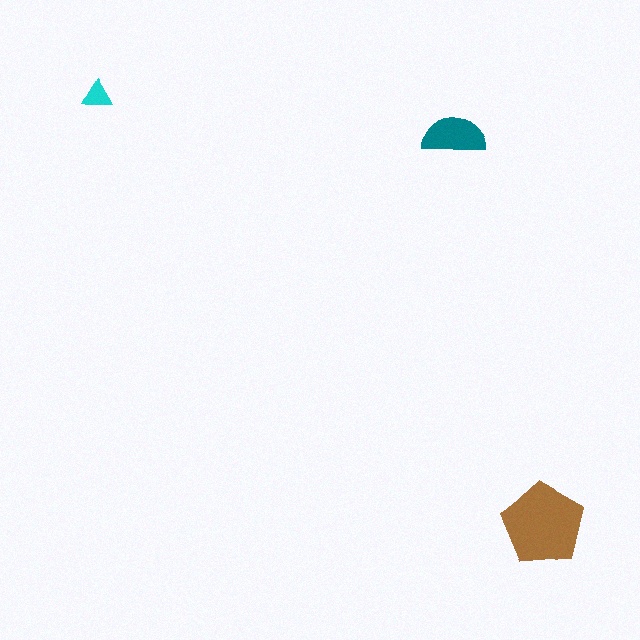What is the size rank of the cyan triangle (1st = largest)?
3rd.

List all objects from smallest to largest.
The cyan triangle, the teal semicircle, the brown pentagon.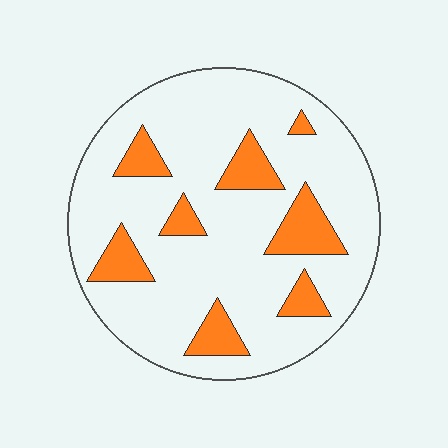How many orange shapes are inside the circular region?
8.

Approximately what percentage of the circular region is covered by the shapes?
Approximately 20%.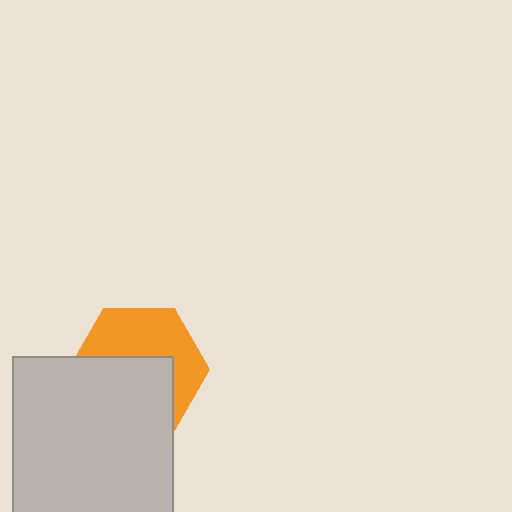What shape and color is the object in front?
The object in front is a light gray square.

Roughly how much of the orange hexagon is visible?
About half of it is visible (roughly 48%).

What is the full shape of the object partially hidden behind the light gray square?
The partially hidden object is an orange hexagon.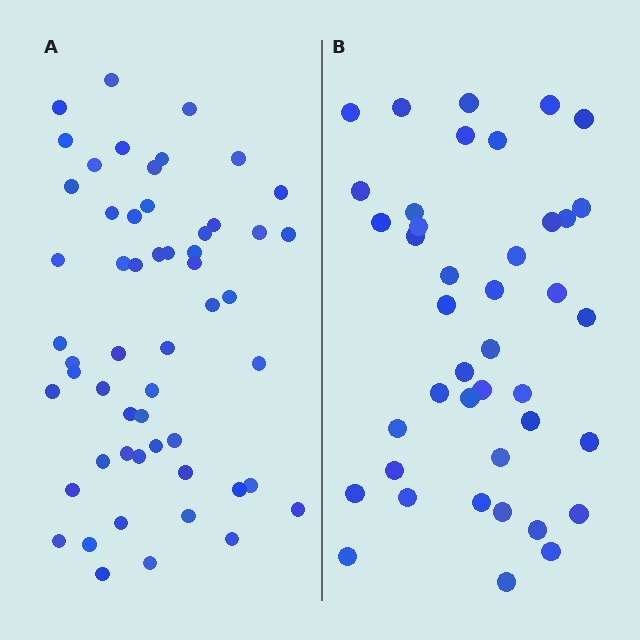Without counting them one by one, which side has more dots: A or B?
Region A (the left region) has more dots.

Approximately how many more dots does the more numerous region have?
Region A has approximately 15 more dots than region B.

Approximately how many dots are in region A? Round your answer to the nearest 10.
About 60 dots. (The exact count is 55, which rounds to 60.)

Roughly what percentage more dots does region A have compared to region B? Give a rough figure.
About 35% more.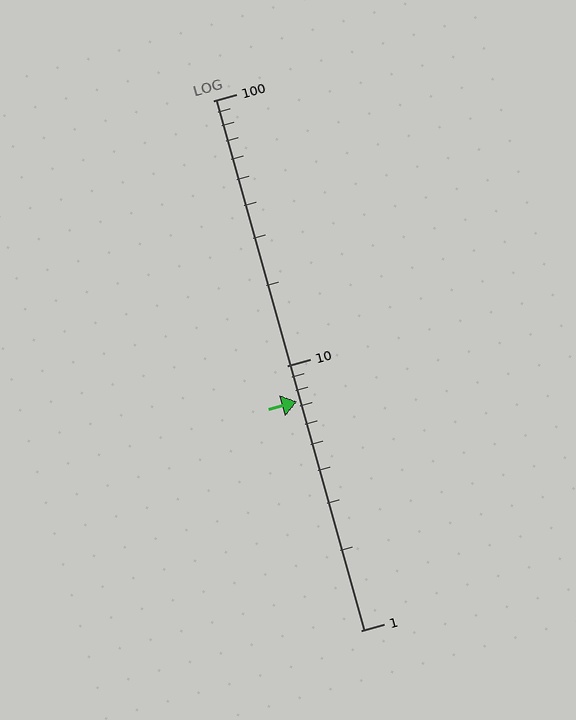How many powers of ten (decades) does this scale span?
The scale spans 2 decades, from 1 to 100.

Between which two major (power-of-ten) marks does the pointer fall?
The pointer is between 1 and 10.